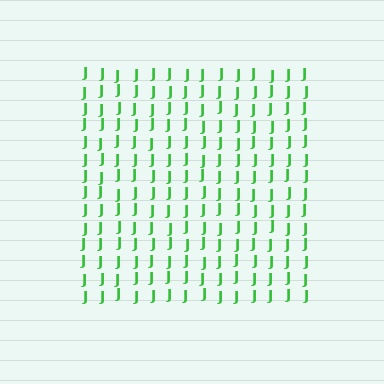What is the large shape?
The large shape is a square.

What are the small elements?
The small elements are letter J's.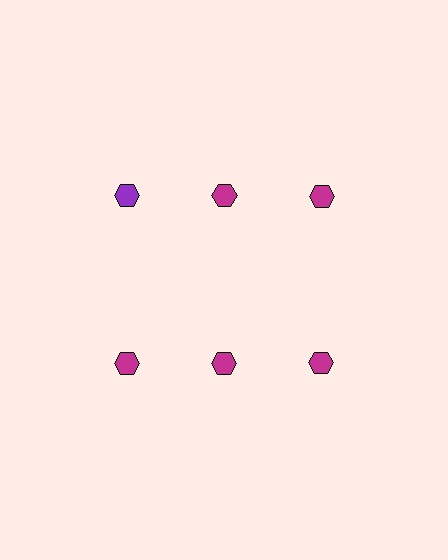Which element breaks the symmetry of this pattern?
The purple hexagon in the top row, leftmost column breaks the symmetry. All other shapes are magenta hexagons.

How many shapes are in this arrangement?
There are 6 shapes arranged in a grid pattern.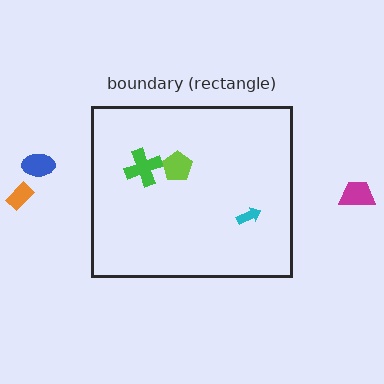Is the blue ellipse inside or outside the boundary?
Outside.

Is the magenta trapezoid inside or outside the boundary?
Outside.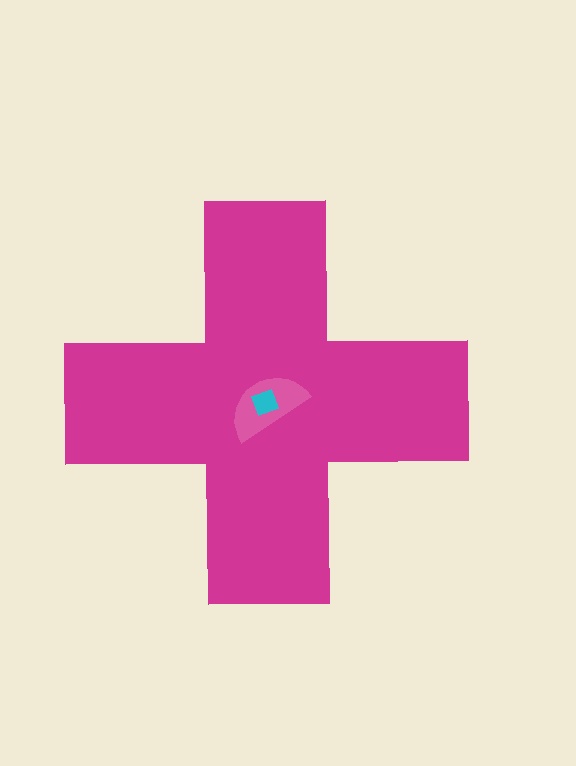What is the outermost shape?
The magenta cross.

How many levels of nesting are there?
3.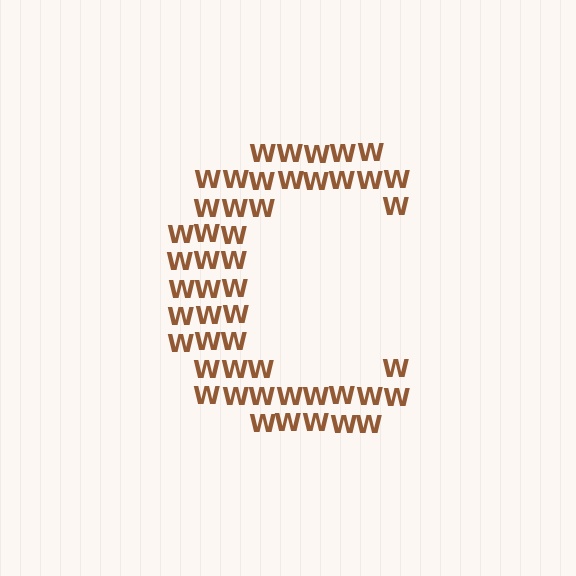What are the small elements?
The small elements are letter W's.